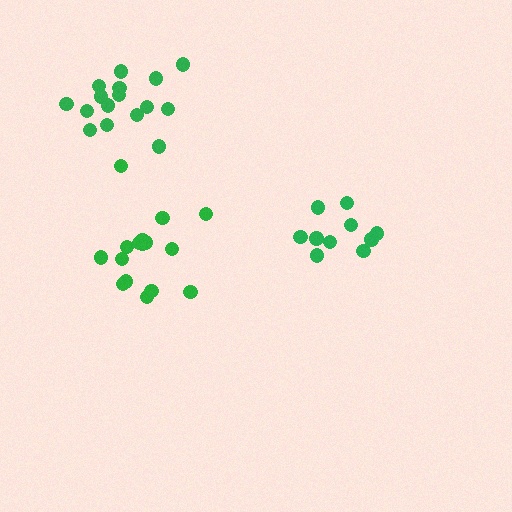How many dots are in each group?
Group 1: 16 dots, Group 2: 10 dots, Group 3: 16 dots (42 total).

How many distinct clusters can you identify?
There are 3 distinct clusters.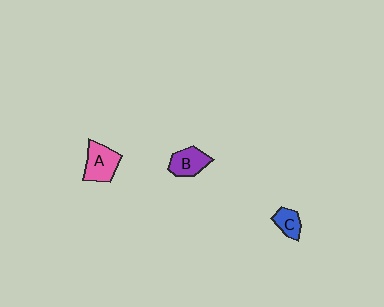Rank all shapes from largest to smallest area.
From largest to smallest: A (pink), B (purple), C (blue).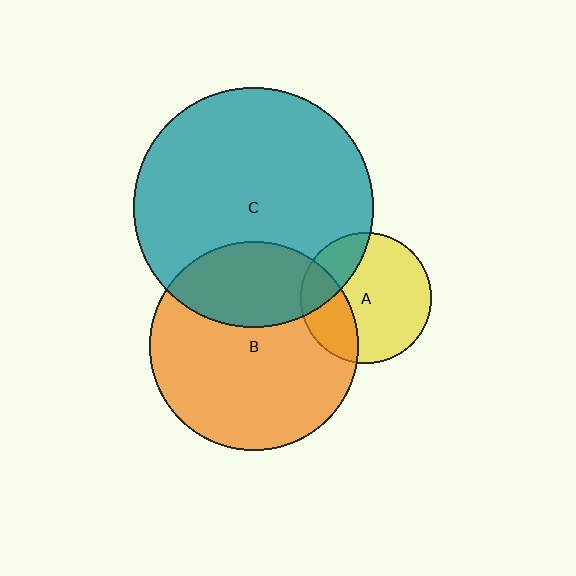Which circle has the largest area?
Circle C (teal).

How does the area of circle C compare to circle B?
Approximately 1.3 times.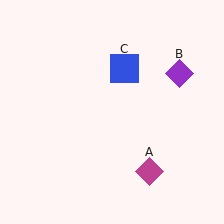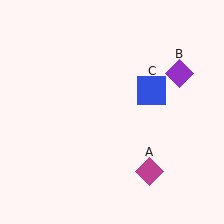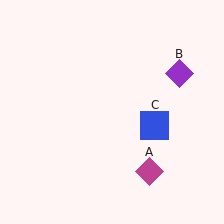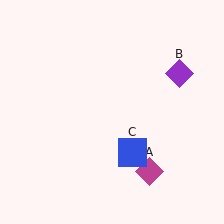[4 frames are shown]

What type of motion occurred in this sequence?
The blue square (object C) rotated clockwise around the center of the scene.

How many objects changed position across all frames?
1 object changed position: blue square (object C).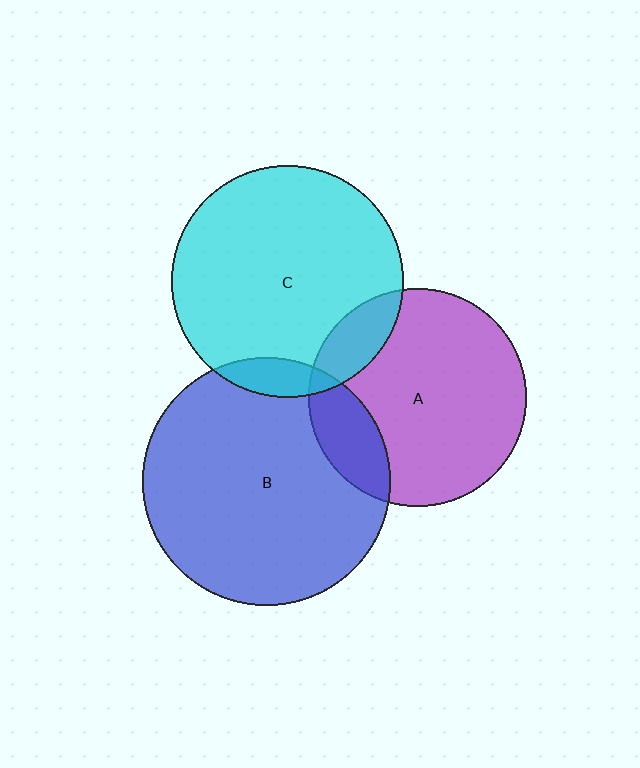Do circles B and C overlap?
Yes.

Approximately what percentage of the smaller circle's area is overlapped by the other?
Approximately 10%.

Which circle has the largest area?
Circle B (blue).